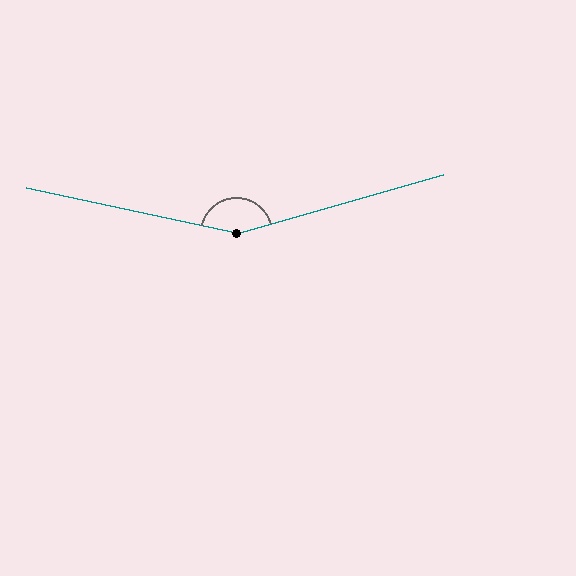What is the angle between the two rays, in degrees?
Approximately 152 degrees.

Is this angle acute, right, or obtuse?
It is obtuse.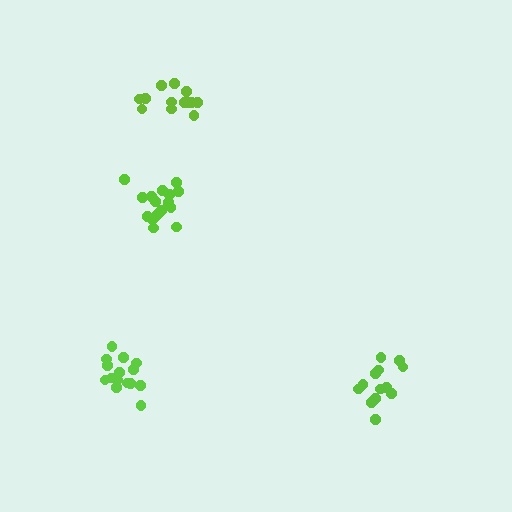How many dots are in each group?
Group 1: 15 dots, Group 2: 13 dots, Group 3: 13 dots, Group 4: 17 dots (58 total).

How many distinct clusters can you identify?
There are 4 distinct clusters.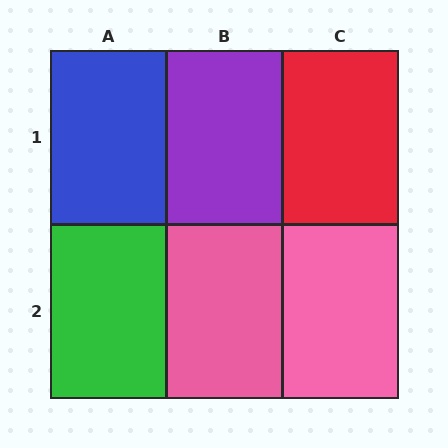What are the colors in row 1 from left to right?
Blue, purple, red.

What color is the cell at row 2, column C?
Pink.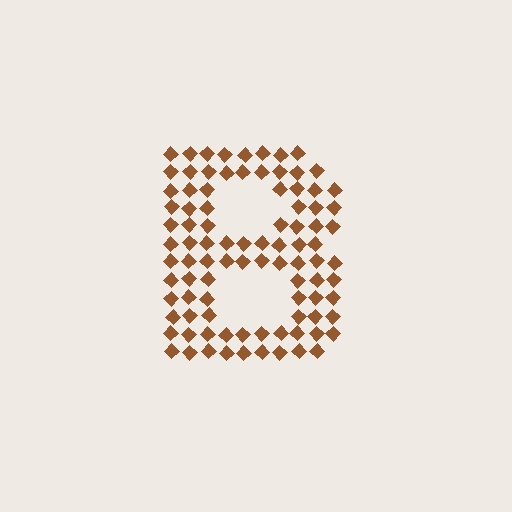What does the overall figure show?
The overall figure shows the letter B.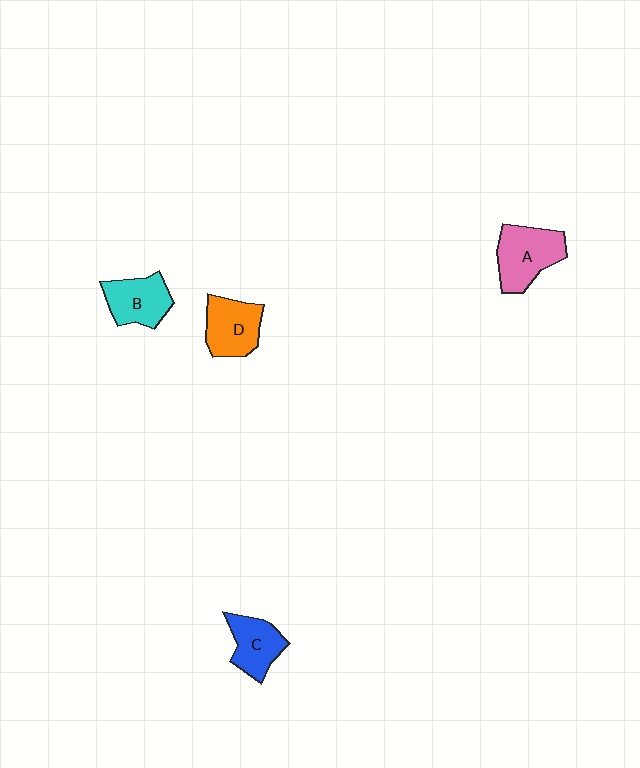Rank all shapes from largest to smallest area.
From largest to smallest: A (pink), D (orange), B (cyan), C (blue).